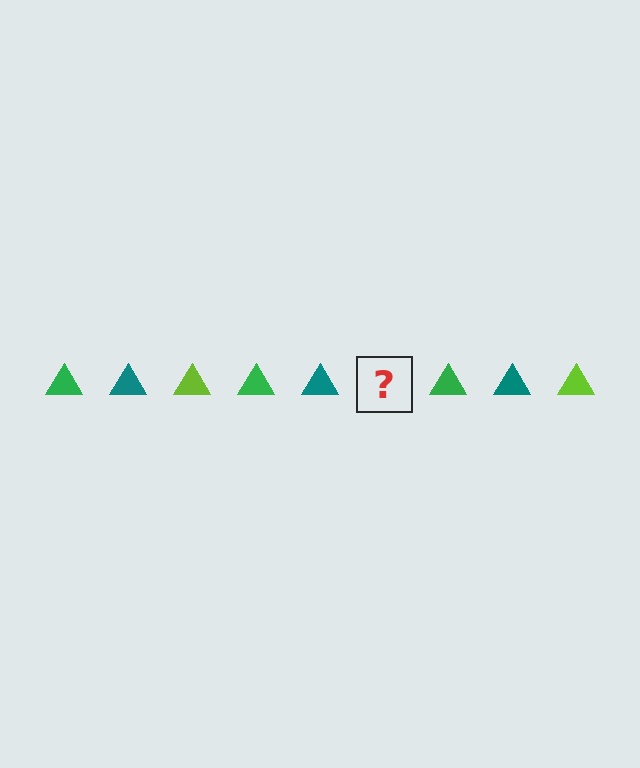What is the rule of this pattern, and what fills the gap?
The rule is that the pattern cycles through green, teal, lime triangles. The gap should be filled with a lime triangle.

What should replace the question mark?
The question mark should be replaced with a lime triangle.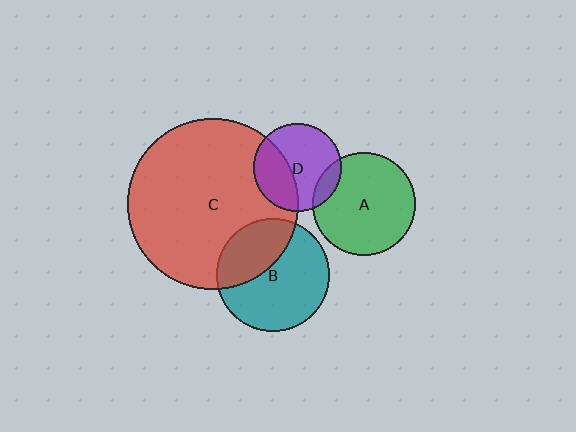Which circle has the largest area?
Circle C (red).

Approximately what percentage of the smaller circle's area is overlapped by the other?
Approximately 35%.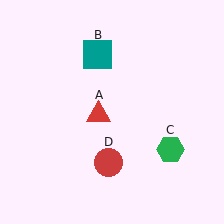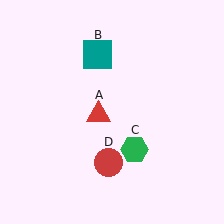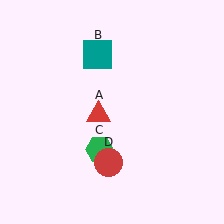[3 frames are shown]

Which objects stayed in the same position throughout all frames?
Red triangle (object A) and teal square (object B) and red circle (object D) remained stationary.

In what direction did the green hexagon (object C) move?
The green hexagon (object C) moved left.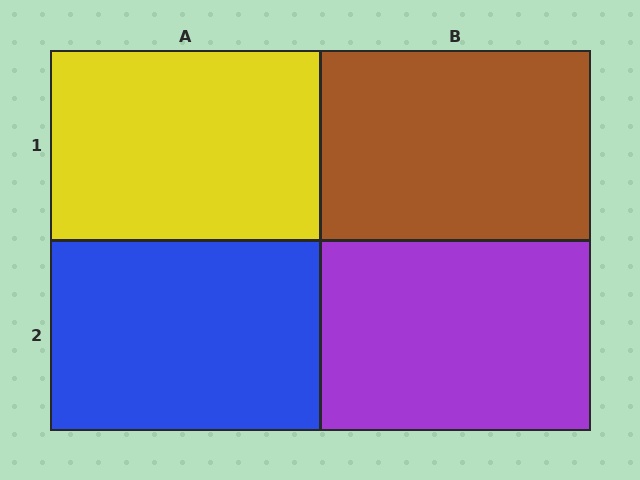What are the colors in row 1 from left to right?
Yellow, brown.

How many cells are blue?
1 cell is blue.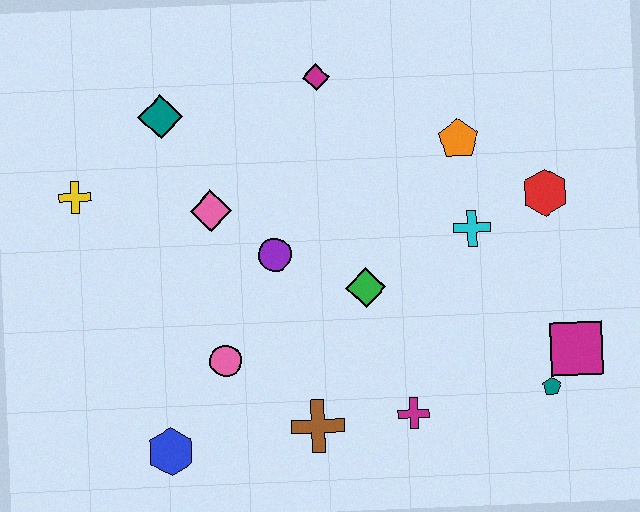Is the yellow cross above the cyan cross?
Yes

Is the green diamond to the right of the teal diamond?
Yes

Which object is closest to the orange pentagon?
The cyan cross is closest to the orange pentagon.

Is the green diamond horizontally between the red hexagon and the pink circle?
Yes